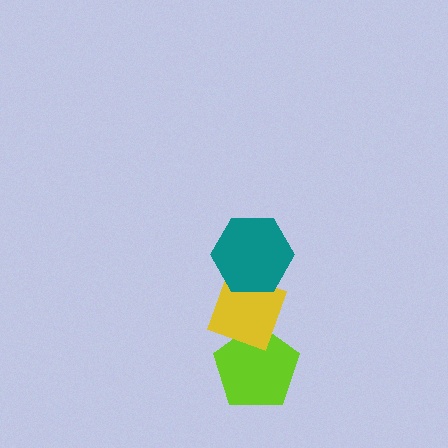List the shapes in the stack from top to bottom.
From top to bottom: the teal hexagon, the yellow diamond, the lime pentagon.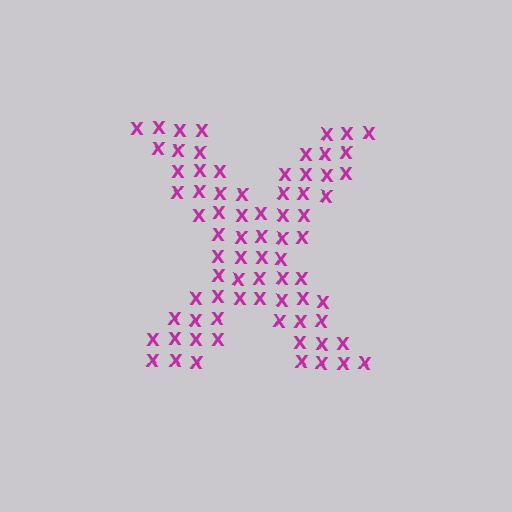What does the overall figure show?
The overall figure shows the letter X.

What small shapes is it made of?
It is made of small letter X's.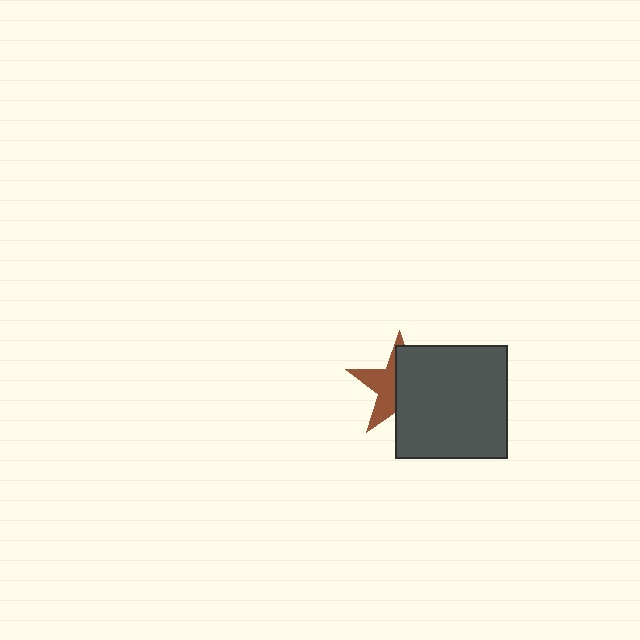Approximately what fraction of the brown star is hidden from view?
Roughly 56% of the brown star is hidden behind the dark gray square.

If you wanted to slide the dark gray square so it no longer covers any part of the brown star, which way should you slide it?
Slide it right — that is the most direct way to separate the two shapes.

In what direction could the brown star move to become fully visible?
The brown star could move left. That would shift it out from behind the dark gray square entirely.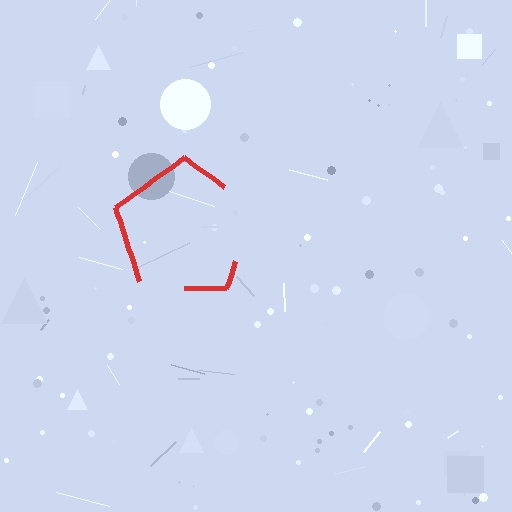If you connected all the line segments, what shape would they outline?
They would outline a pentagon.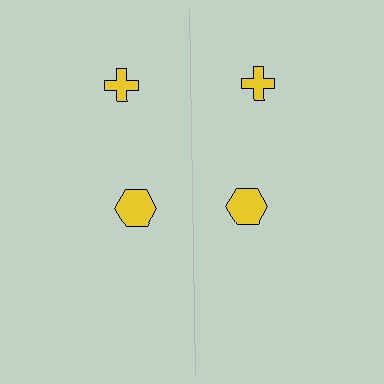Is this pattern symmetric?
Yes, this pattern has bilateral (reflection) symmetry.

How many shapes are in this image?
There are 4 shapes in this image.